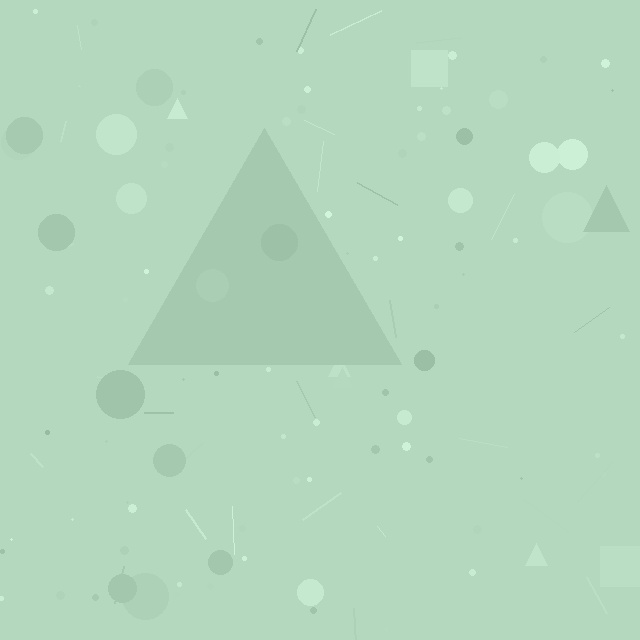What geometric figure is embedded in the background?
A triangle is embedded in the background.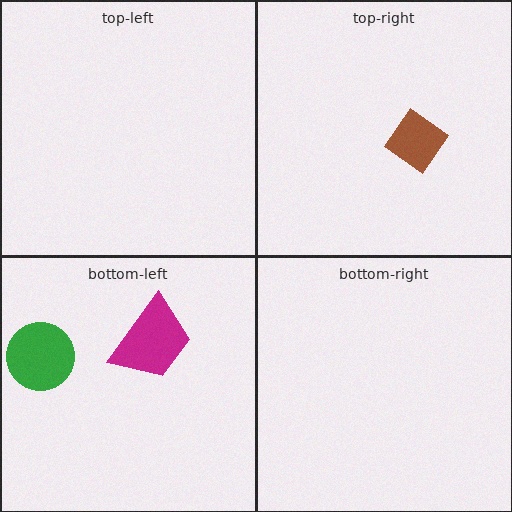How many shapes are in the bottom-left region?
2.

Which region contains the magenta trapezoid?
The bottom-left region.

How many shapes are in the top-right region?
1.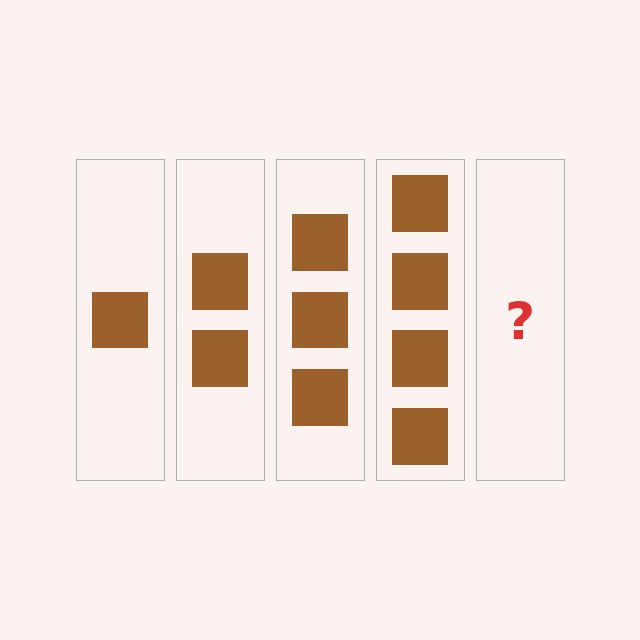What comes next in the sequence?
The next element should be 5 squares.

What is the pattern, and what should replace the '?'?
The pattern is that each step adds one more square. The '?' should be 5 squares.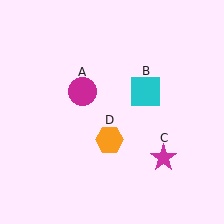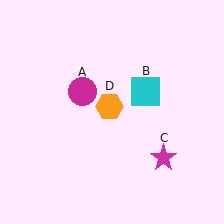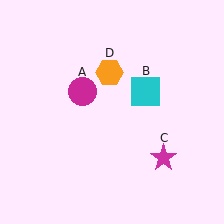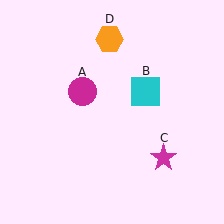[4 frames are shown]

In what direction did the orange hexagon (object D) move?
The orange hexagon (object D) moved up.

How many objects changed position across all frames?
1 object changed position: orange hexagon (object D).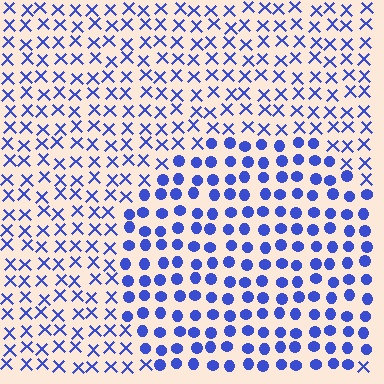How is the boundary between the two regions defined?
The boundary is defined by a change in element shape: circles inside vs. X marks outside. All elements share the same color and spacing.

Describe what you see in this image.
The image is filled with small blue elements arranged in a uniform grid. A circle-shaped region contains circles, while the surrounding area contains X marks. The boundary is defined purely by the change in element shape.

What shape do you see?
I see a circle.